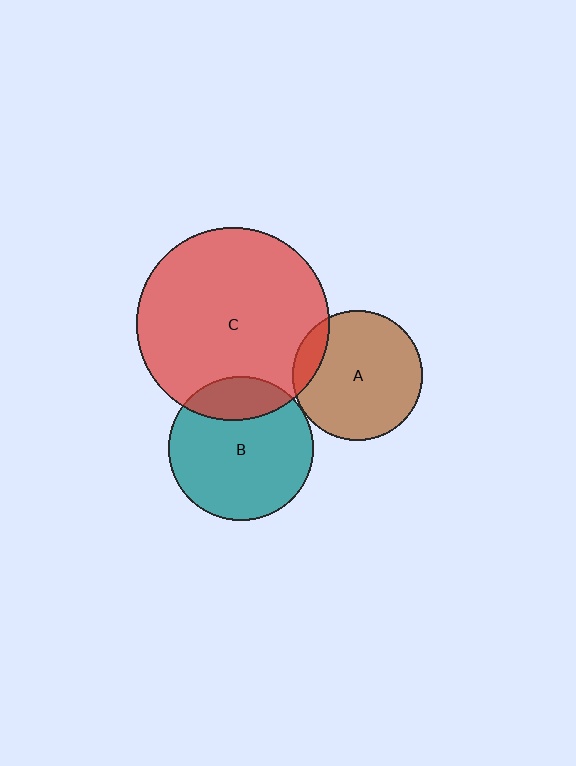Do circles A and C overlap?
Yes.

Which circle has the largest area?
Circle C (red).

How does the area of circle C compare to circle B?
Approximately 1.8 times.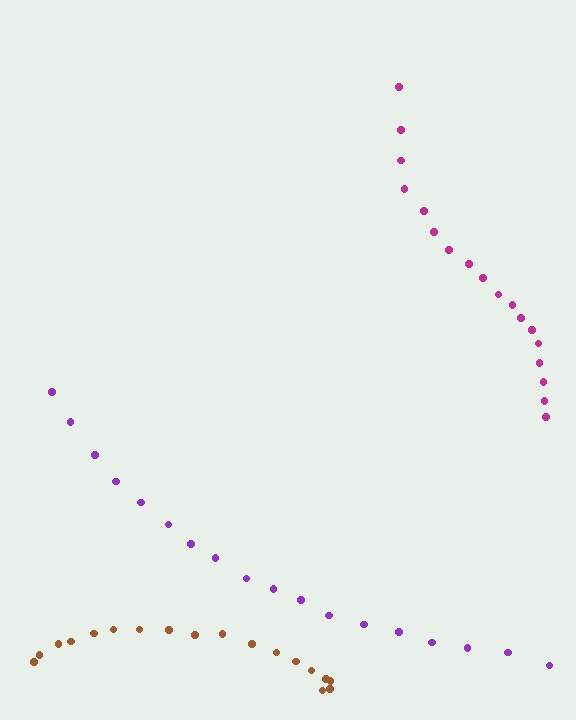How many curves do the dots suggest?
There are 3 distinct paths.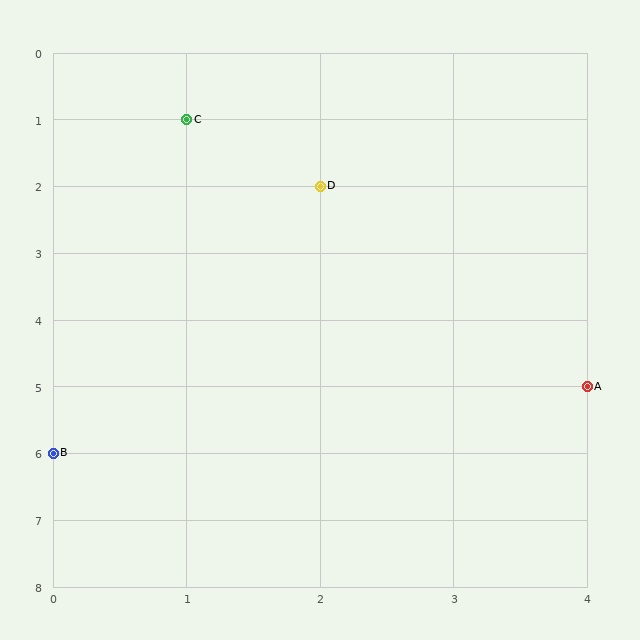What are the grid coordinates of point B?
Point B is at grid coordinates (0, 6).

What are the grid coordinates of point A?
Point A is at grid coordinates (4, 5).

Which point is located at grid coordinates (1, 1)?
Point C is at (1, 1).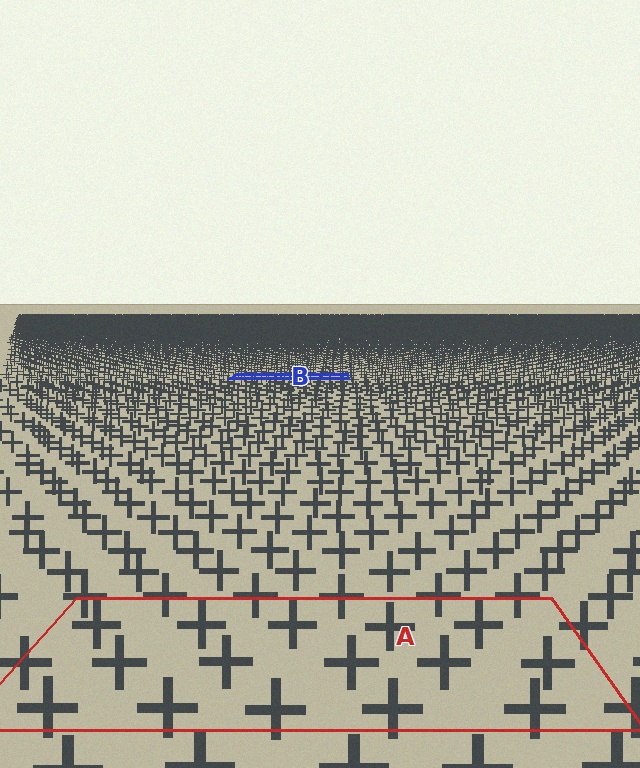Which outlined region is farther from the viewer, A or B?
Region B is farther from the viewer — the texture elements inside it appear smaller and more densely packed.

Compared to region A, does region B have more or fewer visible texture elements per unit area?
Region B has more texture elements per unit area — they are packed more densely because it is farther away.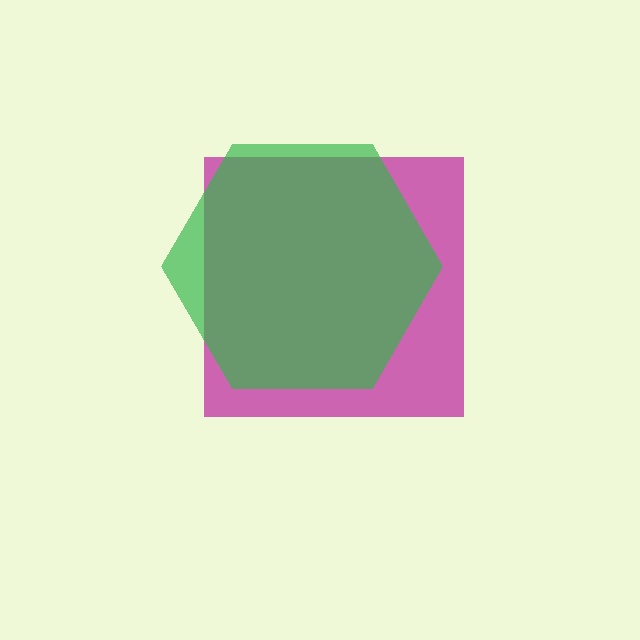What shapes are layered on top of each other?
The layered shapes are: a magenta square, a green hexagon.